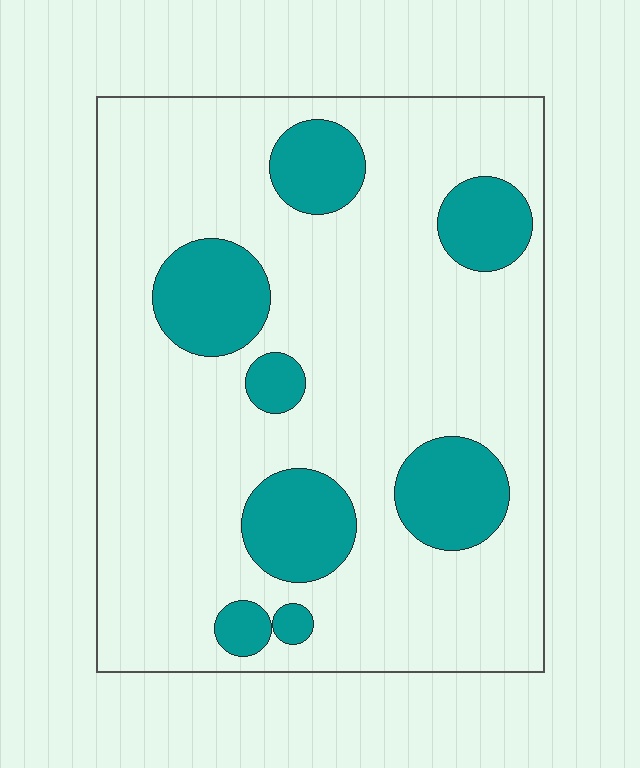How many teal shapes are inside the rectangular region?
8.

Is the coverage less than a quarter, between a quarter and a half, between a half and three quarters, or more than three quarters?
Less than a quarter.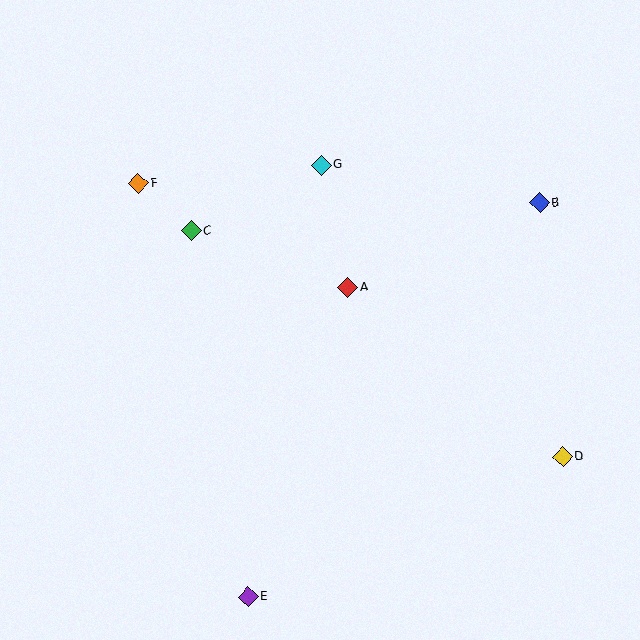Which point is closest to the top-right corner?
Point B is closest to the top-right corner.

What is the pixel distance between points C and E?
The distance between C and E is 370 pixels.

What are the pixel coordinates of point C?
Point C is at (191, 231).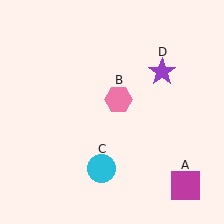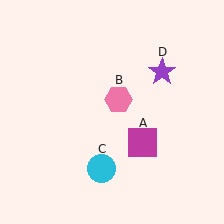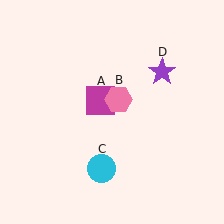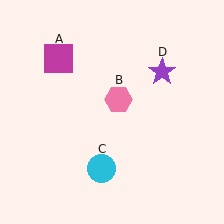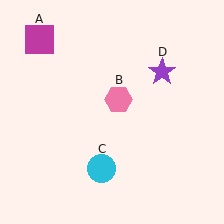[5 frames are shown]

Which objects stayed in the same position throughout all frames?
Pink hexagon (object B) and cyan circle (object C) and purple star (object D) remained stationary.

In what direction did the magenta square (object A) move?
The magenta square (object A) moved up and to the left.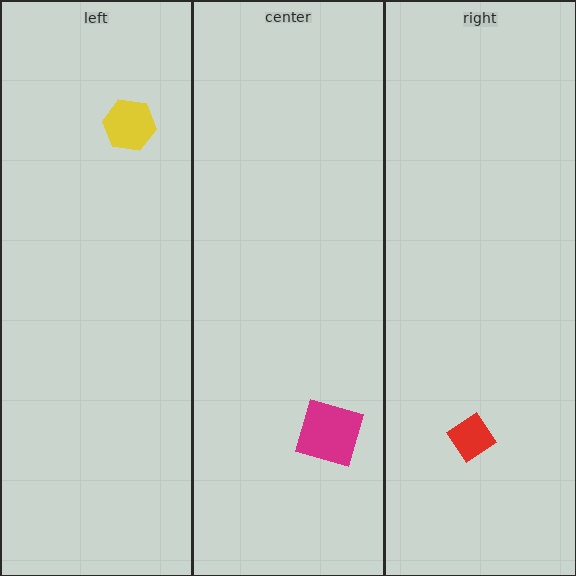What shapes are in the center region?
The magenta square.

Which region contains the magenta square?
The center region.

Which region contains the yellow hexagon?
The left region.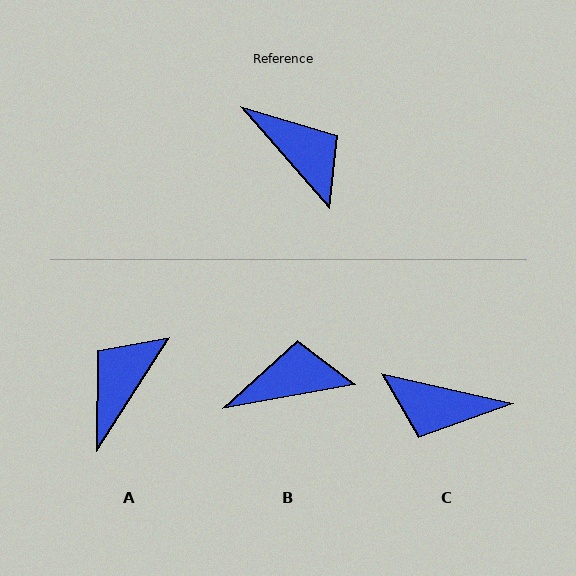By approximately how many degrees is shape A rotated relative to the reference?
Approximately 106 degrees counter-clockwise.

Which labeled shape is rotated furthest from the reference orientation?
C, about 144 degrees away.